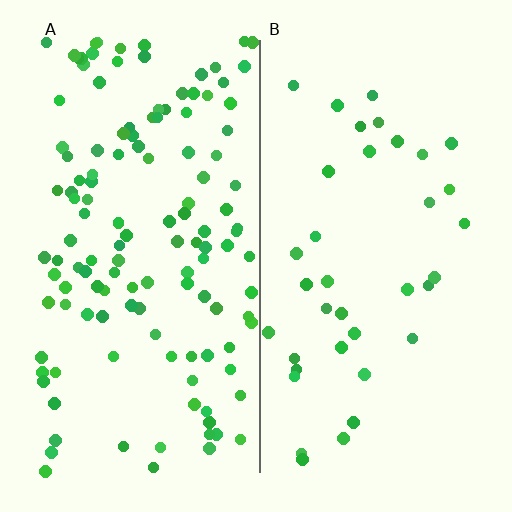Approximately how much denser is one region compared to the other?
Approximately 3.5× — region A over region B.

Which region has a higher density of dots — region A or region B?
A (the left).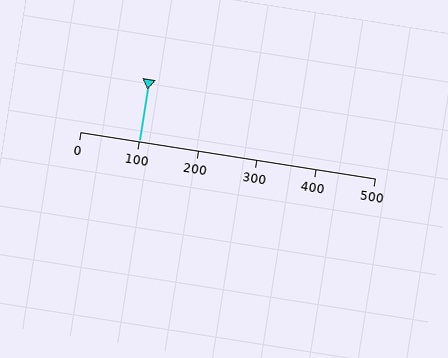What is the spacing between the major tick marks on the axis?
The major ticks are spaced 100 apart.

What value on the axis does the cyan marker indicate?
The marker indicates approximately 100.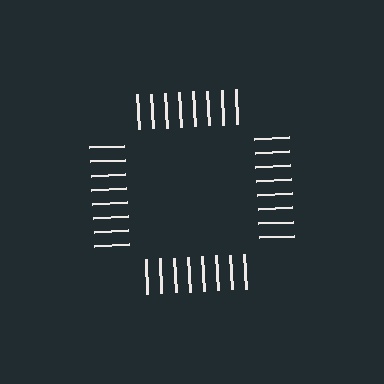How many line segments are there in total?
32 — 8 along each of the 4 edges.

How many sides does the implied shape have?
4 sides — the line-ends trace a square.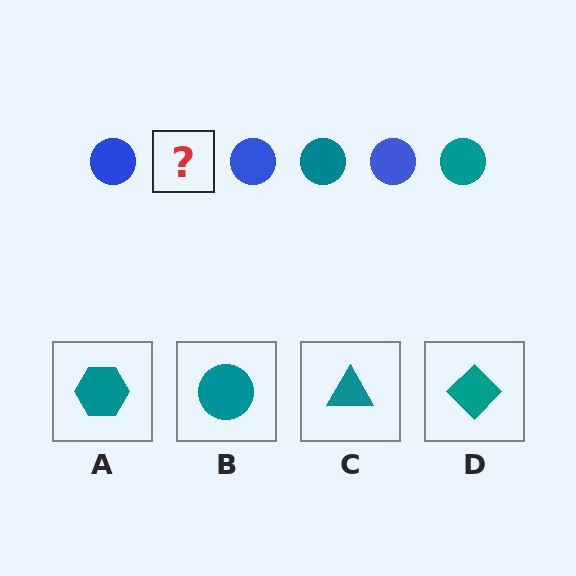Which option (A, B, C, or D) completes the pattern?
B.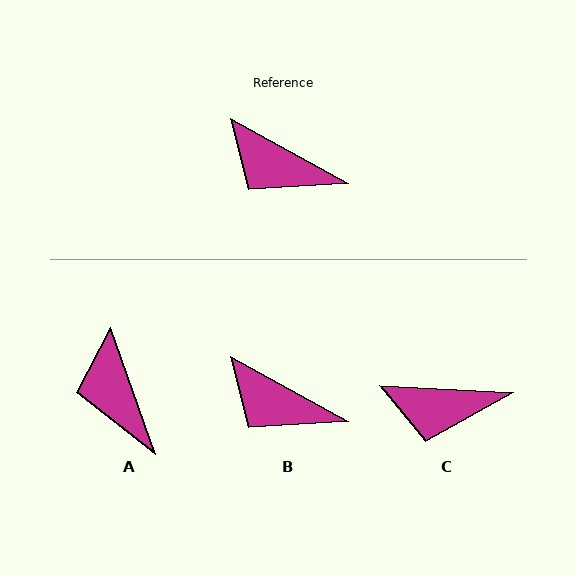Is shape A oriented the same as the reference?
No, it is off by about 42 degrees.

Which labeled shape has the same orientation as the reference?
B.